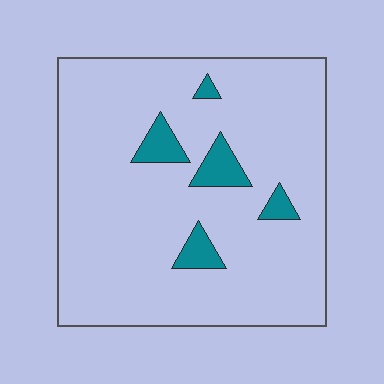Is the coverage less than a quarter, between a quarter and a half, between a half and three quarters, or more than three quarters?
Less than a quarter.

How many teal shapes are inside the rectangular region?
5.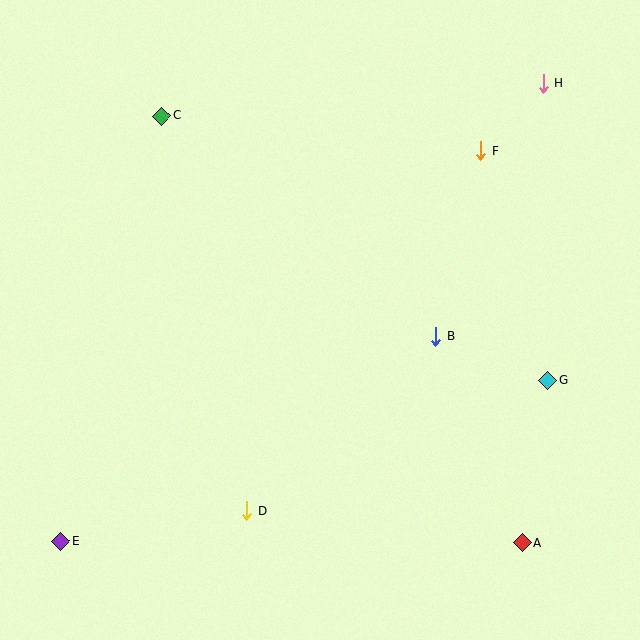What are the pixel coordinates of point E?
Point E is at (61, 541).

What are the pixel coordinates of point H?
Point H is at (543, 83).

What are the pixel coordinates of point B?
Point B is at (436, 336).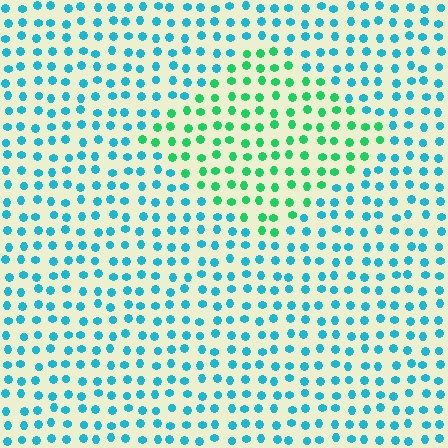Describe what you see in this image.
The image is filled with small cyan elements in a uniform arrangement. A diamond-shaped region is visible where the elements are tinted to a slightly different hue, forming a subtle color boundary.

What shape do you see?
I see a diamond.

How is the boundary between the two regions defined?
The boundary is defined purely by a slight shift in hue (about 44 degrees). Spacing, size, and orientation are identical on both sides.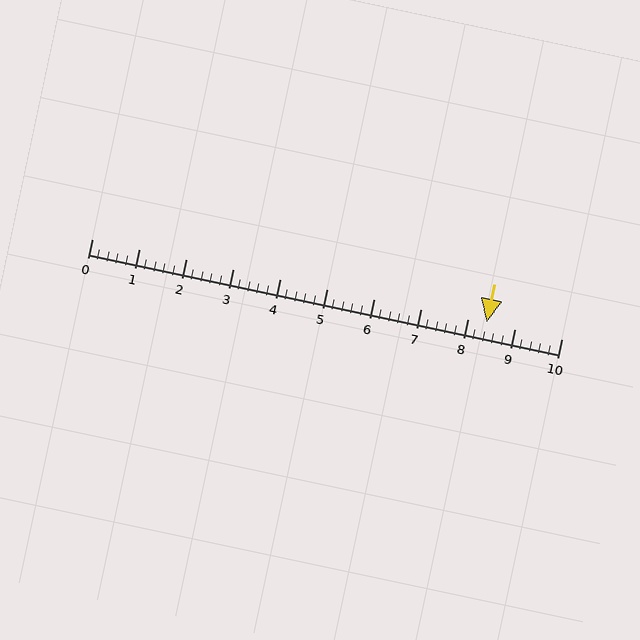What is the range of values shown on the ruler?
The ruler shows values from 0 to 10.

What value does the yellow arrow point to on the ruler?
The yellow arrow points to approximately 8.4.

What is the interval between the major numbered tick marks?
The major tick marks are spaced 1 units apart.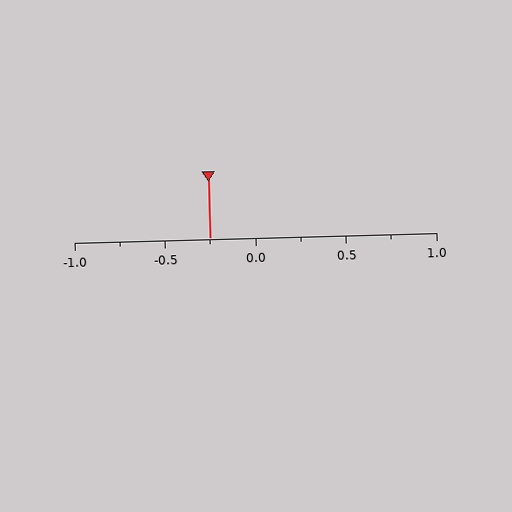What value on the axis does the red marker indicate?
The marker indicates approximately -0.25.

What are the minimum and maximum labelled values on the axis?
The axis runs from -1.0 to 1.0.